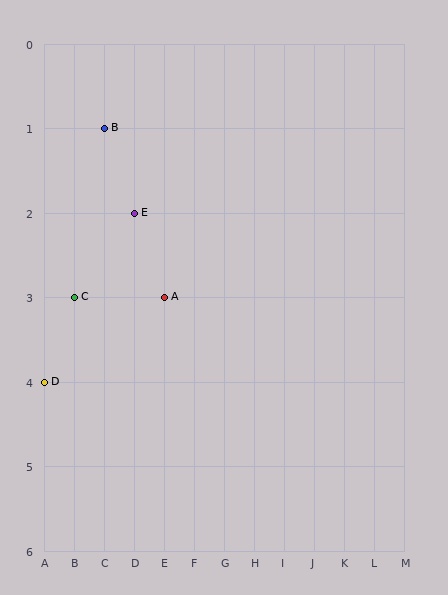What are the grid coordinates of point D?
Point D is at grid coordinates (A, 4).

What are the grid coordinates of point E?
Point E is at grid coordinates (D, 2).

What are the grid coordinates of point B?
Point B is at grid coordinates (C, 1).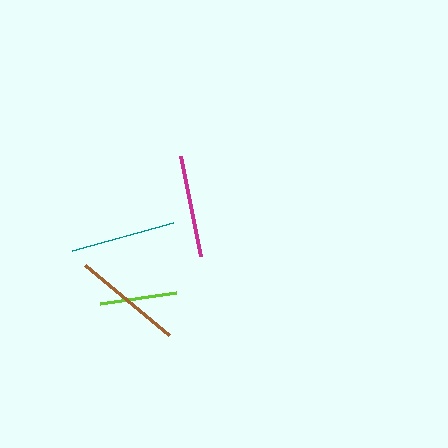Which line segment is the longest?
The brown line is the longest at approximately 110 pixels.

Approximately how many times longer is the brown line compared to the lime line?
The brown line is approximately 1.4 times the length of the lime line.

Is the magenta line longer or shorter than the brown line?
The brown line is longer than the magenta line.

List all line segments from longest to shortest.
From longest to shortest: brown, teal, magenta, lime.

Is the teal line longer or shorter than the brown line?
The brown line is longer than the teal line.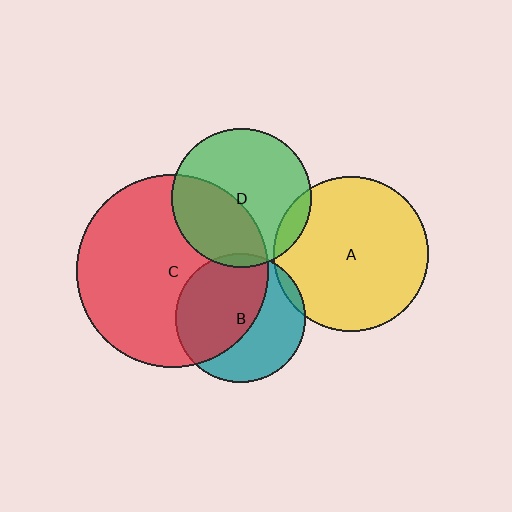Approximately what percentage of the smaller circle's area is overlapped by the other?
Approximately 5%.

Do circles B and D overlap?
Yes.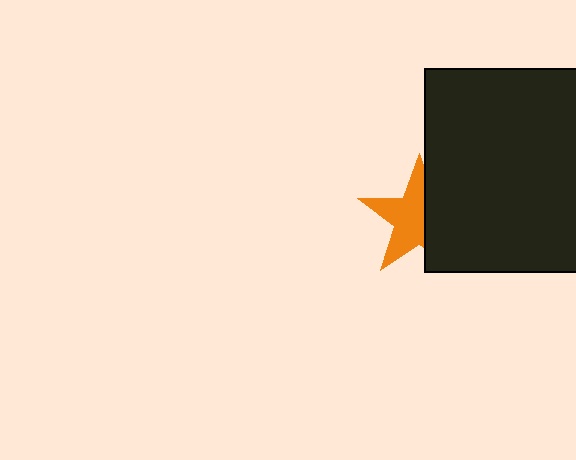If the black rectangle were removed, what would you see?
You would see the complete orange star.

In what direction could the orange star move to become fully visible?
The orange star could move left. That would shift it out from behind the black rectangle entirely.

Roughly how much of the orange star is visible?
About half of it is visible (roughly 57%).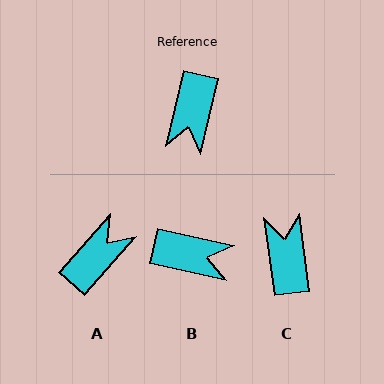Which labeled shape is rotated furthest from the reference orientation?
C, about 159 degrees away.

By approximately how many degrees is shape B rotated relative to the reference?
Approximately 91 degrees counter-clockwise.